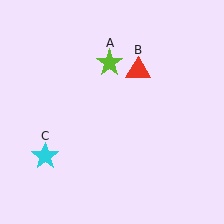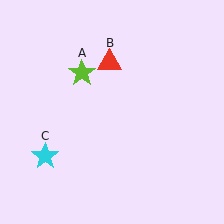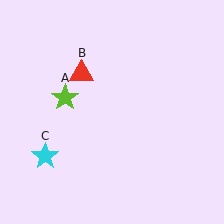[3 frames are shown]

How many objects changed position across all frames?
2 objects changed position: lime star (object A), red triangle (object B).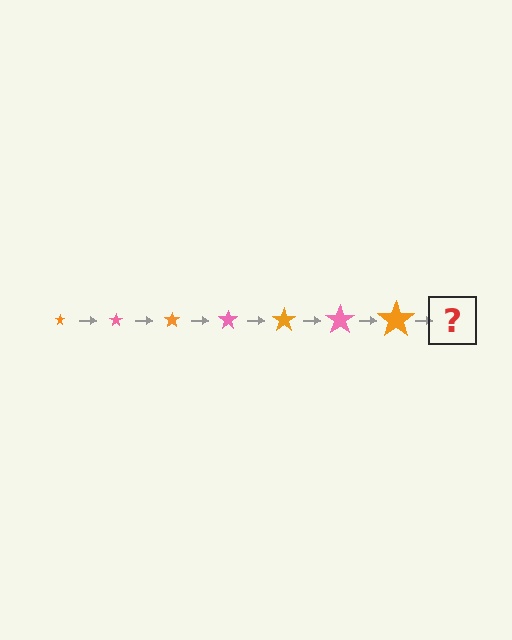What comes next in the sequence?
The next element should be a pink star, larger than the previous one.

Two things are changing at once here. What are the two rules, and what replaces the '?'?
The two rules are that the star grows larger each step and the color cycles through orange and pink. The '?' should be a pink star, larger than the previous one.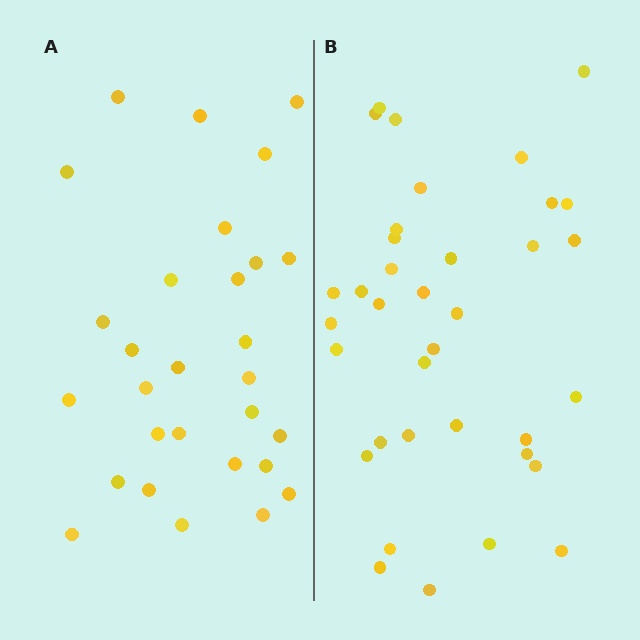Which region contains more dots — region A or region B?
Region B (the right region) has more dots.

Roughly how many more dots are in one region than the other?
Region B has roughly 8 or so more dots than region A.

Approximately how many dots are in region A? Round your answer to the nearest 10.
About 30 dots. (The exact count is 29, which rounds to 30.)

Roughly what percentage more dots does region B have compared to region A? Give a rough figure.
About 25% more.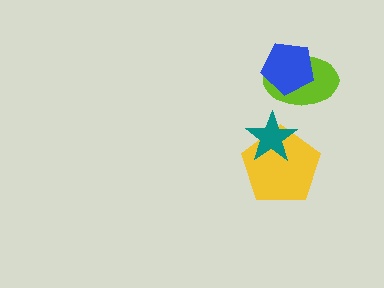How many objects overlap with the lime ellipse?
1 object overlaps with the lime ellipse.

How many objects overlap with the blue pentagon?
1 object overlaps with the blue pentagon.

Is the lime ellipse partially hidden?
Yes, it is partially covered by another shape.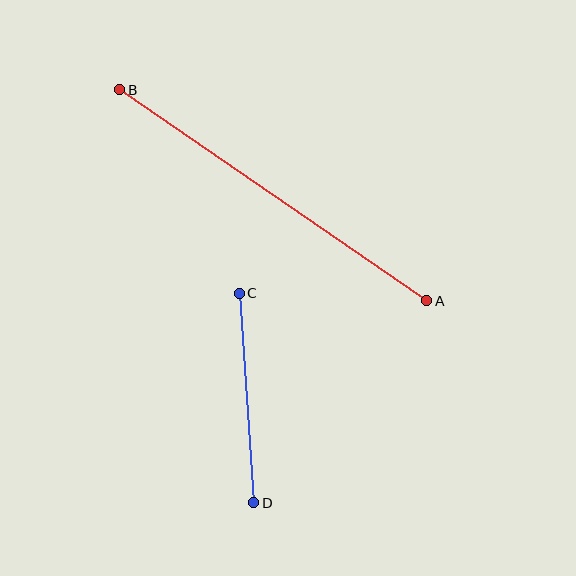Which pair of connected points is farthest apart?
Points A and B are farthest apart.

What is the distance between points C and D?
The distance is approximately 210 pixels.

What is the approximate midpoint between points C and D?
The midpoint is at approximately (246, 398) pixels.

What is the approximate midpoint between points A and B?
The midpoint is at approximately (273, 195) pixels.